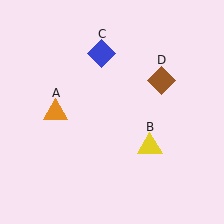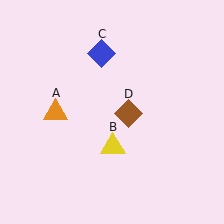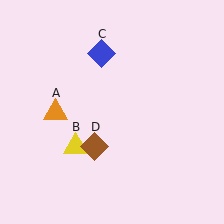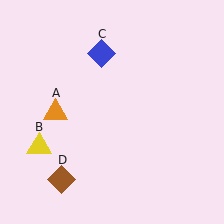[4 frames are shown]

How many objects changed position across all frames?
2 objects changed position: yellow triangle (object B), brown diamond (object D).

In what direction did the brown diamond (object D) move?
The brown diamond (object D) moved down and to the left.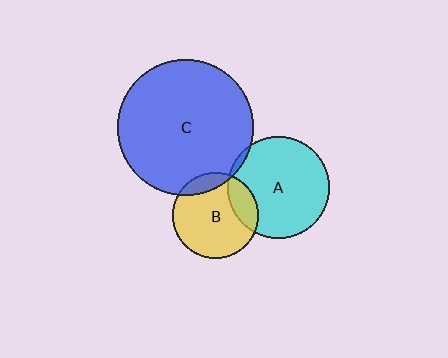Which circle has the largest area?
Circle C (blue).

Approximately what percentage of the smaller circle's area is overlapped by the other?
Approximately 20%.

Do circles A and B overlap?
Yes.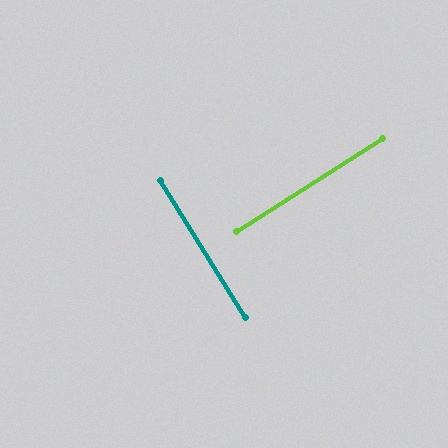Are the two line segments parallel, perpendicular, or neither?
Perpendicular — they meet at approximately 89°.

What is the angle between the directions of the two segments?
Approximately 89 degrees.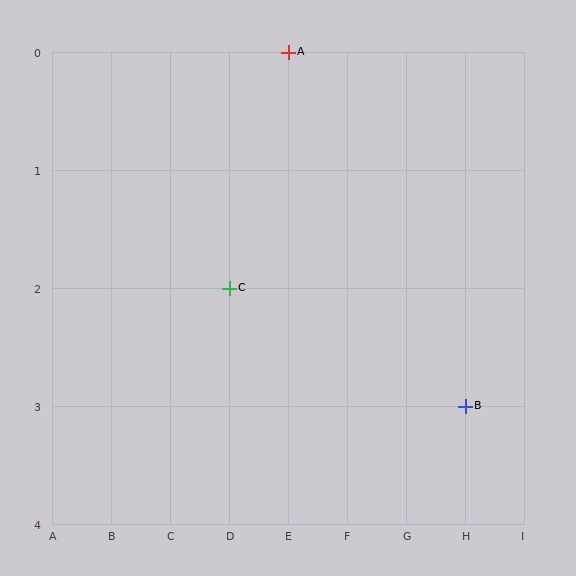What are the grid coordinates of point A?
Point A is at grid coordinates (E, 0).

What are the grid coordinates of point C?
Point C is at grid coordinates (D, 2).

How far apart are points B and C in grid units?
Points B and C are 4 columns and 1 row apart (about 4.1 grid units diagonally).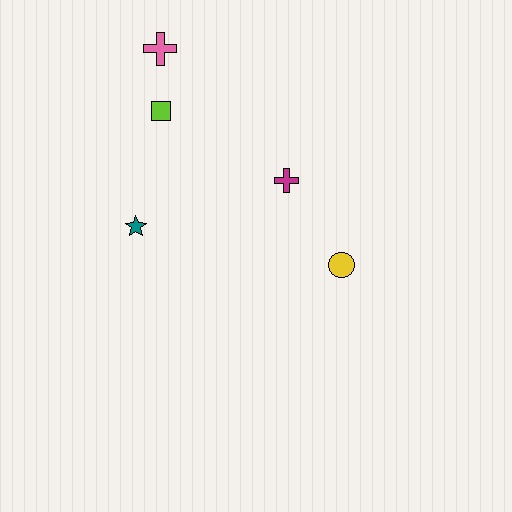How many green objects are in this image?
There are no green objects.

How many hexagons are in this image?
There are no hexagons.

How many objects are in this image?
There are 5 objects.